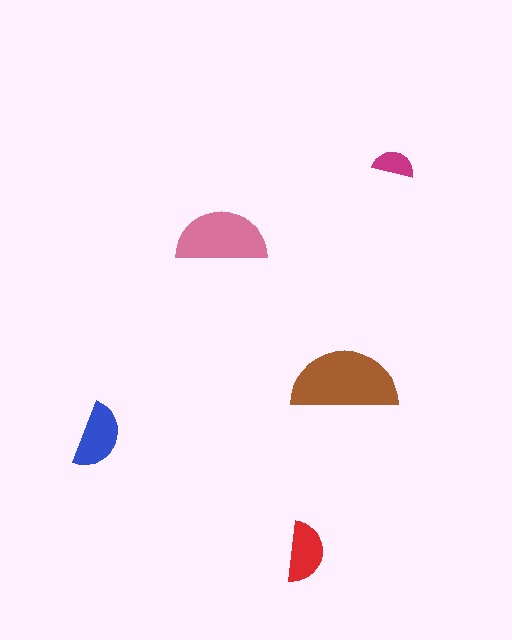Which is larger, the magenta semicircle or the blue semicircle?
The blue one.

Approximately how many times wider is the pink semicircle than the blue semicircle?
About 1.5 times wider.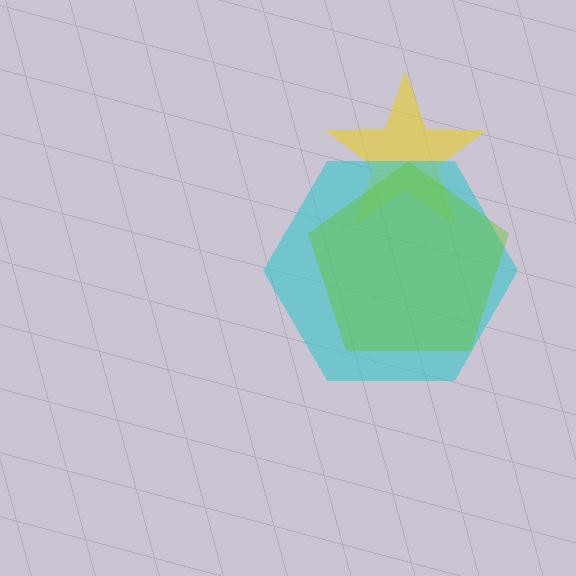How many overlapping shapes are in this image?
There are 3 overlapping shapes in the image.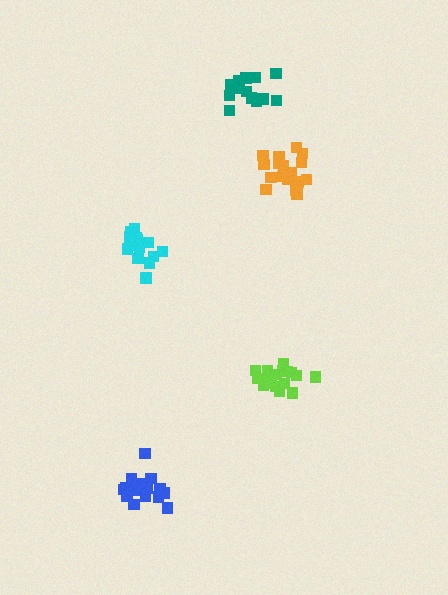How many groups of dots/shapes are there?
There are 5 groups.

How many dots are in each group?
Group 1: 19 dots, Group 2: 18 dots, Group 3: 13 dots, Group 4: 17 dots, Group 5: 17 dots (84 total).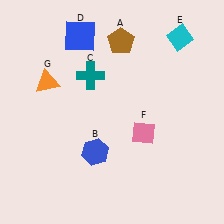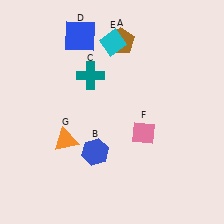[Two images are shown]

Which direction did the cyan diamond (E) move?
The cyan diamond (E) moved left.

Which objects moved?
The objects that moved are: the cyan diamond (E), the orange triangle (G).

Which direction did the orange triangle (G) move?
The orange triangle (G) moved down.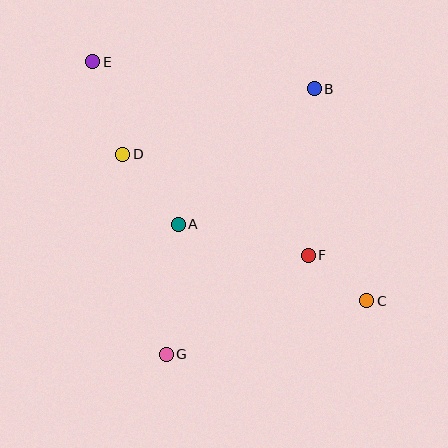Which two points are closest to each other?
Points C and F are closest to each other.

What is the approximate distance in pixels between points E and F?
The distance between E and F is approximately 290 pixels.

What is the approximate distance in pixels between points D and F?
The distance between D and F is approximately 211 pixels.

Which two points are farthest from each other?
Points C and E are farthest from each other.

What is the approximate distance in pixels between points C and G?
The distance between C and G is approximately 207 pixels.